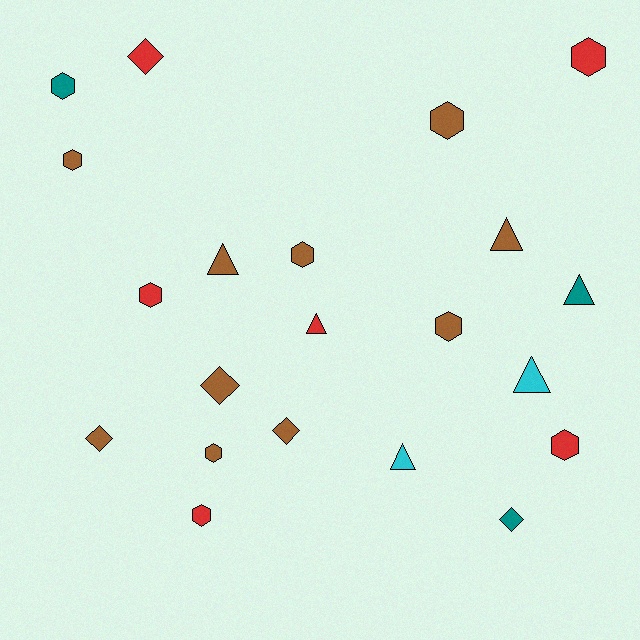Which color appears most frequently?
Brown, with 10 objects.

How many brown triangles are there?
There are 2 brown triangles.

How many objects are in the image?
There are 21 objects.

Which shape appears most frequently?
Hexagon, with 10 objects.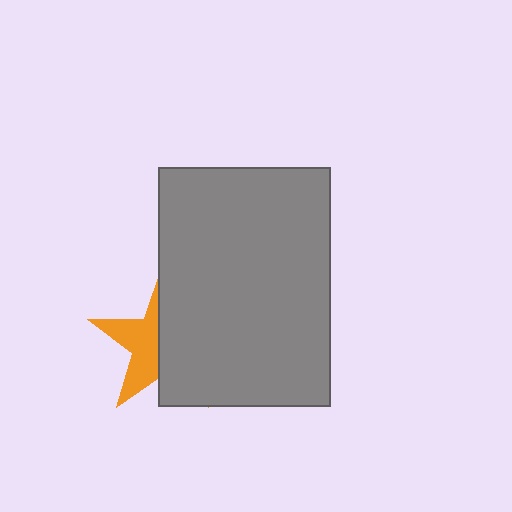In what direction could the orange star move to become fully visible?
The orange star could move left. That would shift it out from behind the gray rectangle entirely.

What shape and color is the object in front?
The object in front is a gray rectangle.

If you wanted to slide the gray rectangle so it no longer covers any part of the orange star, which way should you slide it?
Slide it right — that is the most direct way to separate the two shapes.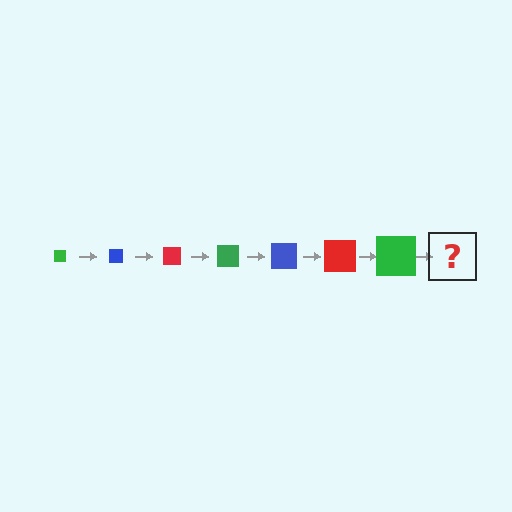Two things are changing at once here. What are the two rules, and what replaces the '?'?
The two rules are that the square grows larger each step and the color cycles through green, blue, and red. The '?' should be a blue square, larger than the previous one.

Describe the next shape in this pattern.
It should be a blue square, larger than the previous one.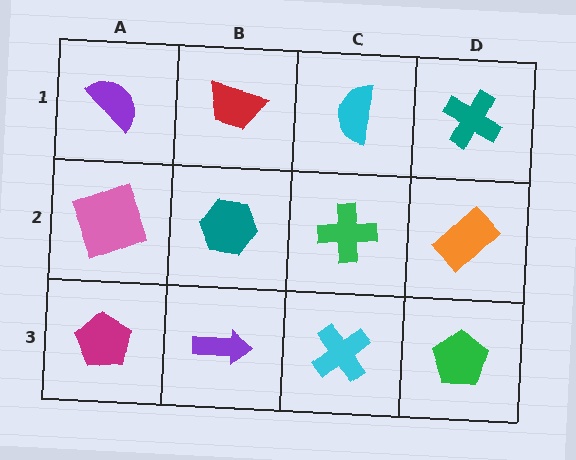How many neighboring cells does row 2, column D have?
3.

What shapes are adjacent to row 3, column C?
A green cross (row 2, column C), a purple arrow (row 3, column B), a green pentagon (row 3, column D).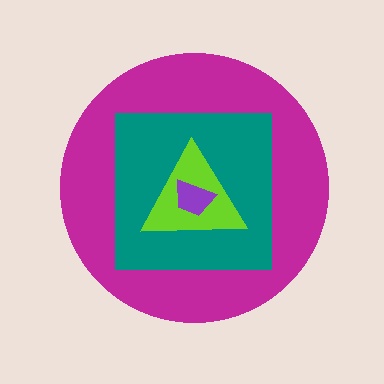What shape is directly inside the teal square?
The lime triangle.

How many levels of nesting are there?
4.